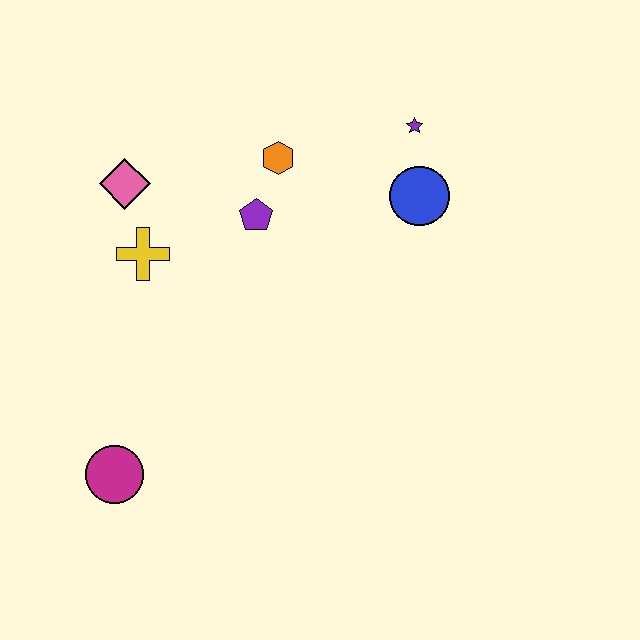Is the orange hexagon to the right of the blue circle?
No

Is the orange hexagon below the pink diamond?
No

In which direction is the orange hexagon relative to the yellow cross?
The orange hexagon is to the right of the yellow cross.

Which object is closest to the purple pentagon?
The orange hexagon is closest to the purple pentagon.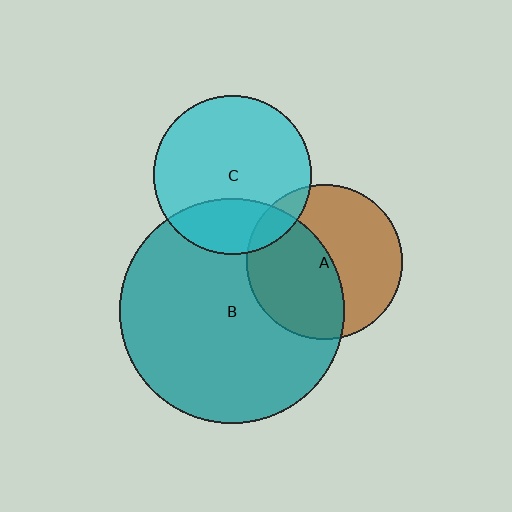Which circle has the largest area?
Circle B (teal).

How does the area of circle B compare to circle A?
Approximately 2.1 times.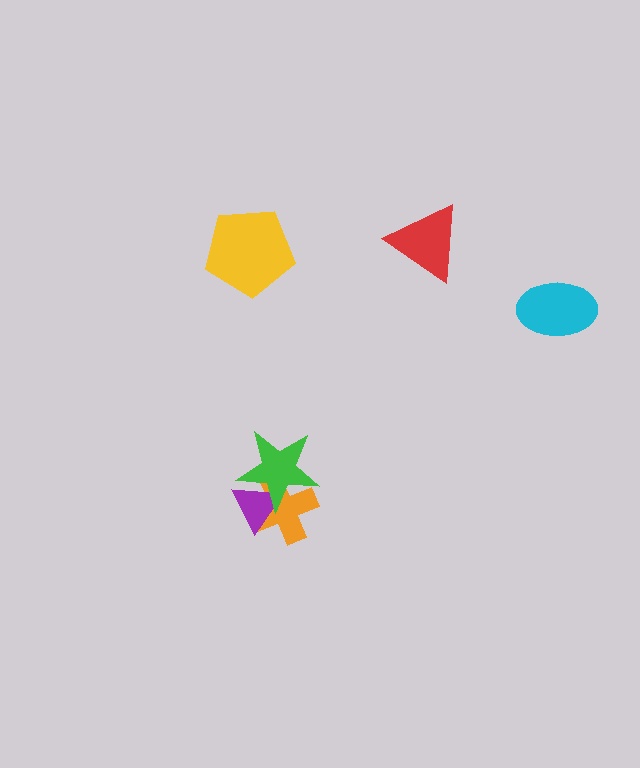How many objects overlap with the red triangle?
0 objects overlap with the red triangle.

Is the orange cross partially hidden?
Yes, it is partially covered by another shape.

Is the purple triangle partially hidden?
Yes, it is partially covered by another shape.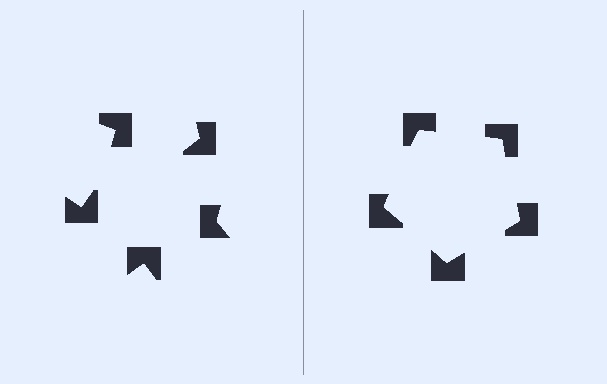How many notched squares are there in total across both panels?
10 — 5 on each side.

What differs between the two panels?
The notched squares are positioned identically on both sides; only the wedge orientations differ. On the right they align to a pentagon; on the left they are misaligned.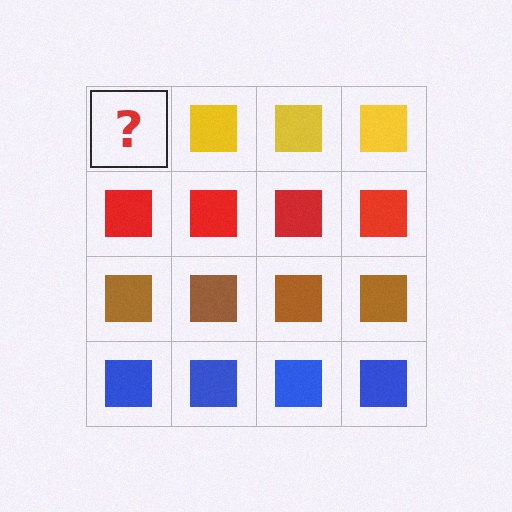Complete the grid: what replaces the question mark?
The question mark should be replaced with a yellow square.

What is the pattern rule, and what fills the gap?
The rule is that each row has a consistent color. The gap should be filled with a yellow square.